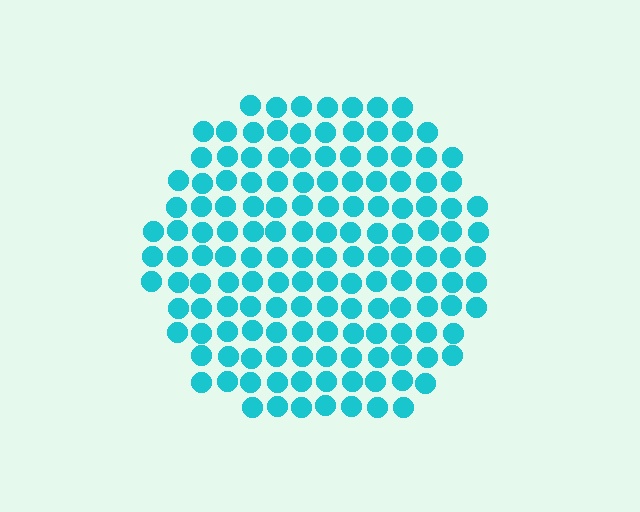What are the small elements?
The small elements are circles.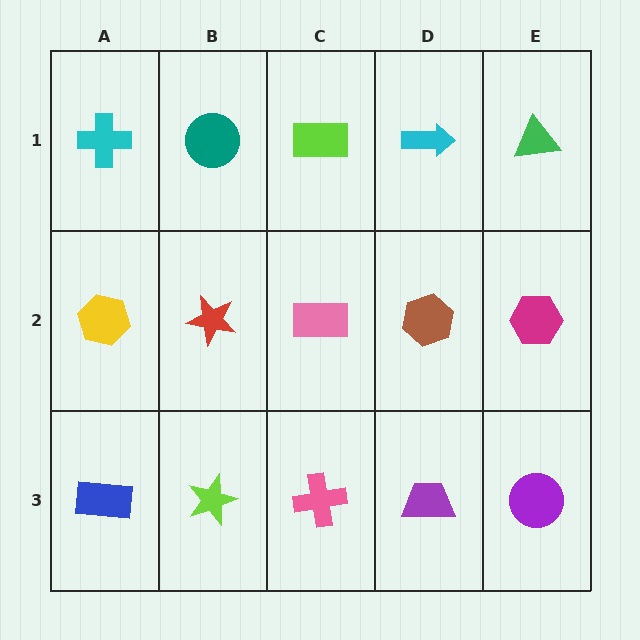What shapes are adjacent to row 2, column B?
A teal circle (row 1, column B), a lime star (row 3, column B), a yellow hexagon (row 2, column A), a pink rectangle (row 2, column C).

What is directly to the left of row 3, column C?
A lime star.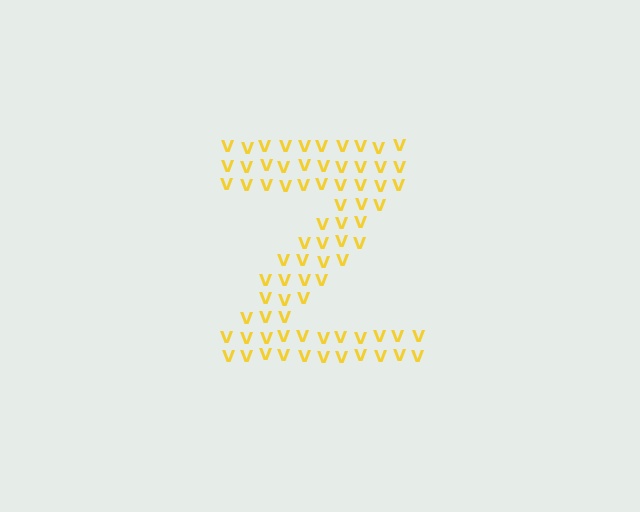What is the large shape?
The large shape is the letter Z.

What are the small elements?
The small elements are letter V's.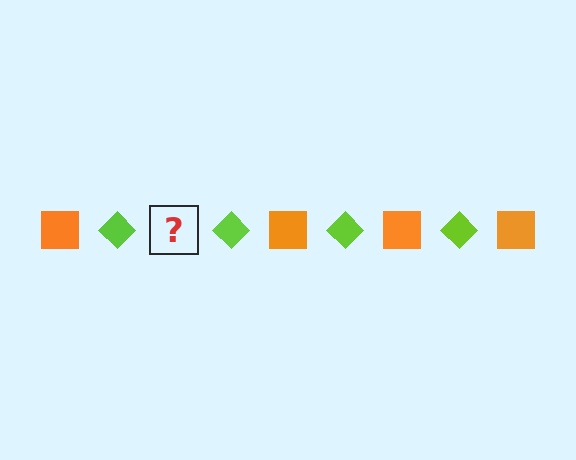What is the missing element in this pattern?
The missing element is an orange square.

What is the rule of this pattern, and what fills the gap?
The rule is that the pattern alternates between orange square and lime diamond. The gap should be filled with an orange square.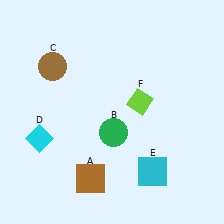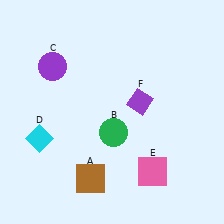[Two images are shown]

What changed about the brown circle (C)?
In Image 1, C is brown. In Image 2, it changed to purple.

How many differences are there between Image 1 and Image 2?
There are 3 differences between the two images.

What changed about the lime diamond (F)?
In Image 1, F is lime. In Image 2, it changed to purple.